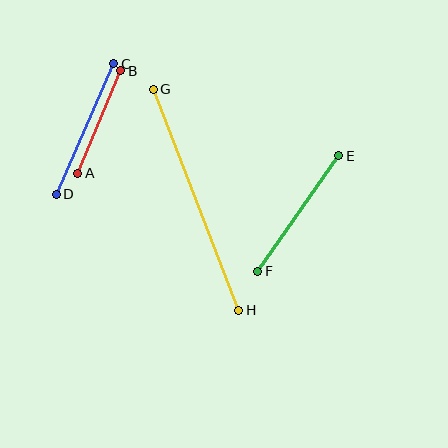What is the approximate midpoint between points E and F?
The midpoint is at approximately (298, 213) pixels.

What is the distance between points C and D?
The distance is approximately 143 pixels.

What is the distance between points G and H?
The distance is approximately 237 pixels.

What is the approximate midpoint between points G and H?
The midpoint is at approximately (196, 200) pixels.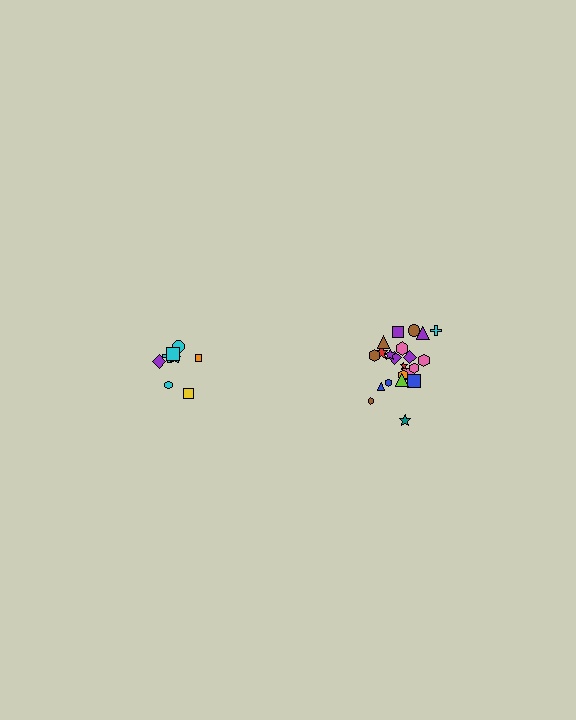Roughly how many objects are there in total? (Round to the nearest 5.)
Roughly 30 objects in total.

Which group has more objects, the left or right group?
The right group.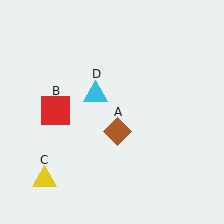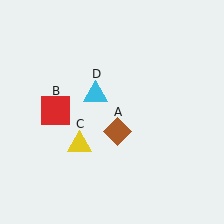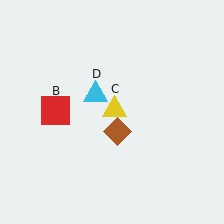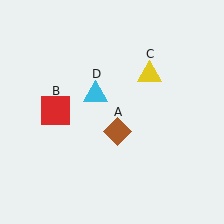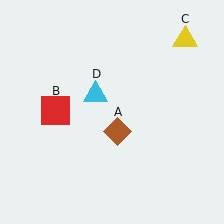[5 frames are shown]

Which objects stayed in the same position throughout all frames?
Brown diamond (object A) and red square (object B) and cyan triangle (object D) remained stationary.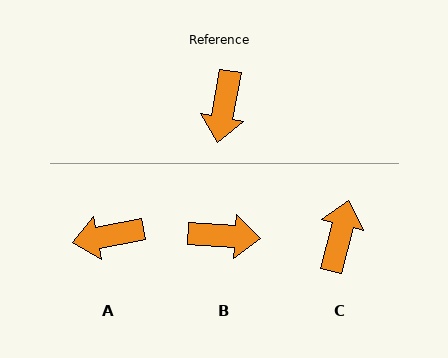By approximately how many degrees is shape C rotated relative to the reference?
Approximately 176 degrees counter-clockwise.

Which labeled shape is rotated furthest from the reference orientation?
C, about 176 degrees away.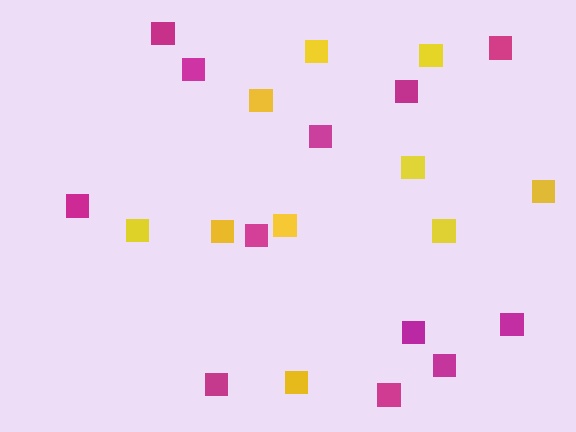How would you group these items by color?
There are 2 groups: one group of magenta squares (12) and one group of yellow squares (10).